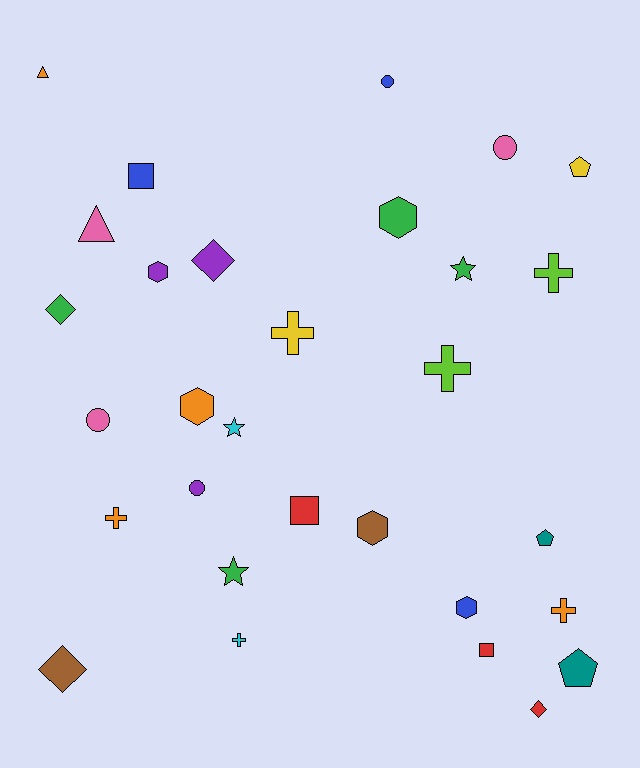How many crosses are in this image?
There are 6 crosses.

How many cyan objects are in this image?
There are 2 cyan objects.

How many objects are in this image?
There are 30 objects.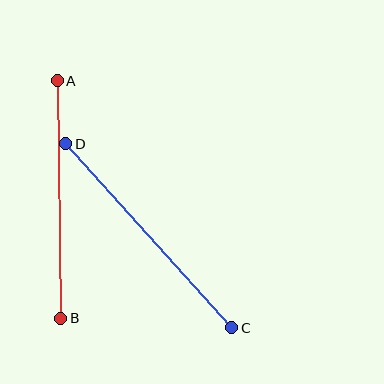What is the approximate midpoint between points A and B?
The midpoint is at approximately (59, 200) pixels.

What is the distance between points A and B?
The distance is approximately 237 pixels.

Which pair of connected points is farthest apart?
Points C and D are farthest apart.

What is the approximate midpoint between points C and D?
The midpoint is at approximately (149, 236) pixels.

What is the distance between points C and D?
The distance is approximately 248 pixels.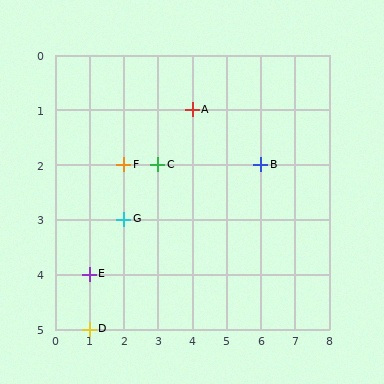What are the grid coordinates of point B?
Point B is at grid coordinates (6, 2).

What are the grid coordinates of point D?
Point D is at grid coordinates (1, 5).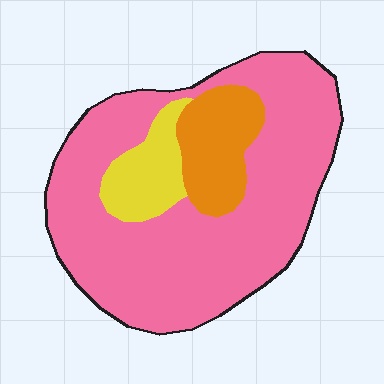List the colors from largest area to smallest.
From largest to smallest: pink, orange, yellow.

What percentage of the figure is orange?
Orange takes up about one eighth (1/8) of the figure.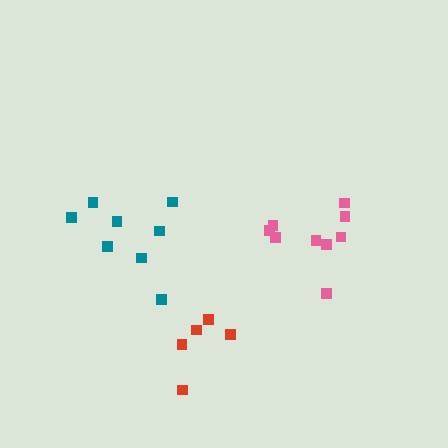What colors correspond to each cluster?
The clusters are colored: teal, red, pink.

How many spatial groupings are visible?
There are 3 spatial groupings.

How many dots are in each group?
Group 1: 8 dots, Group 2: 5 dots, Group 3: 9 dots (22 total).